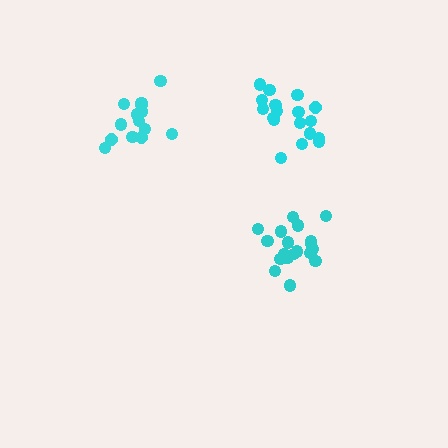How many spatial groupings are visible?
There are 3 spatial groupings.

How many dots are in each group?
Group 1: 19 dots, Group 2: 15 dots, Group 3: 18 dots (52 total).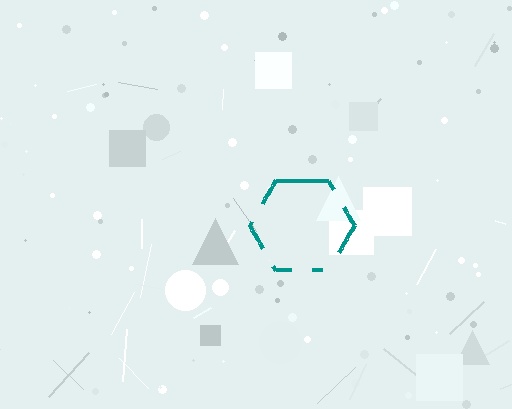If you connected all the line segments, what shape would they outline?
They would outline a hexagon.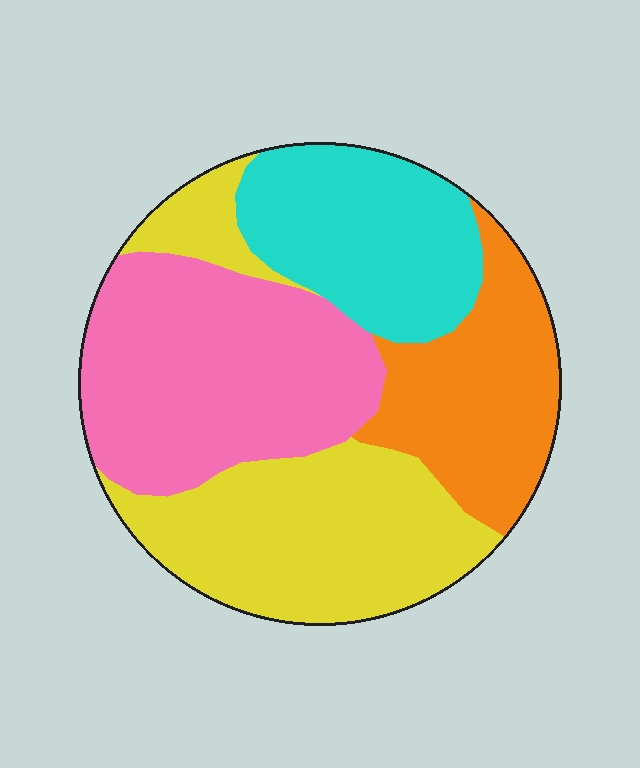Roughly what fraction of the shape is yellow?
Yellow takes up about one third (1/3) of the shape.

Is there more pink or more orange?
Pink.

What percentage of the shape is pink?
Pink takes up about one third (1/3) of the shape.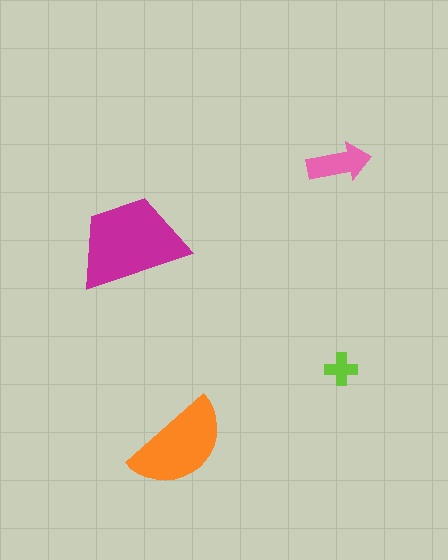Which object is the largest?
The magenta trapezoid.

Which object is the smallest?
The lime cross.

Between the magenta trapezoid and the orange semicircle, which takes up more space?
The magenta trapezoid.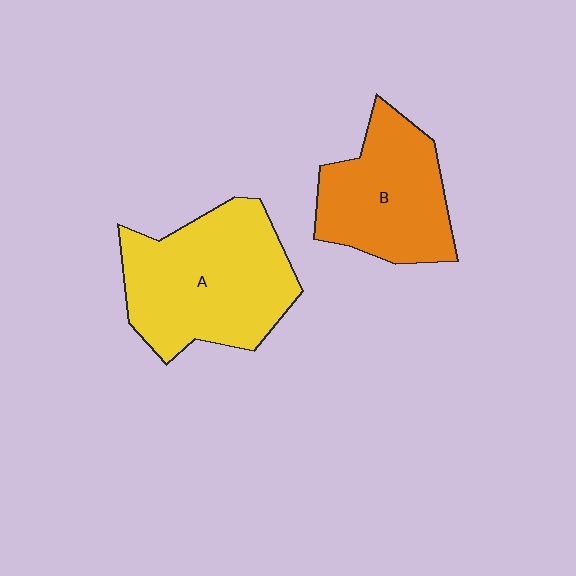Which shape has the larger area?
Shape A (yellow).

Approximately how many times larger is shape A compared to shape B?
Approximately 1.3 times.